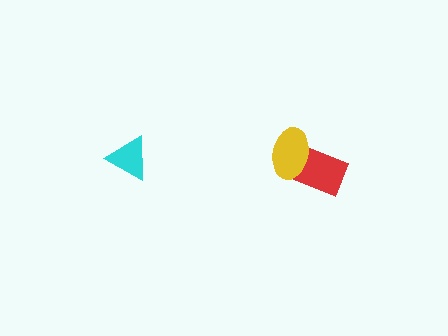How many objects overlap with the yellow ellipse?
1 object overlaps with the yellow ellipse.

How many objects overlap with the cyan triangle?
0 objects overlap with the cyan triangle.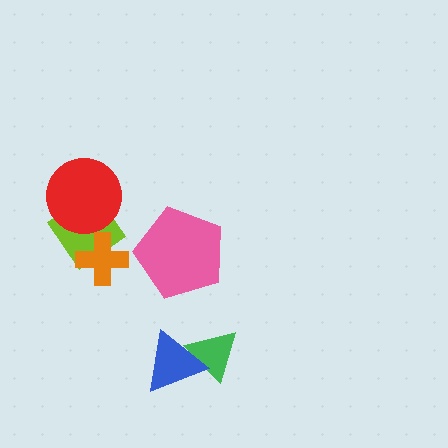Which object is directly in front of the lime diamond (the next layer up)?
The orange cross is directly in front of the lime diamond.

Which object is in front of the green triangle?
The blue triangle is in front of the green triangle.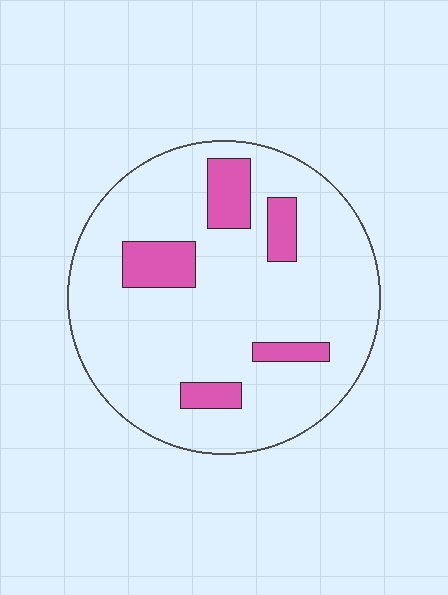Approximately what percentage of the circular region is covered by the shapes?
Approximately 15%.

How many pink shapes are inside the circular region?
5.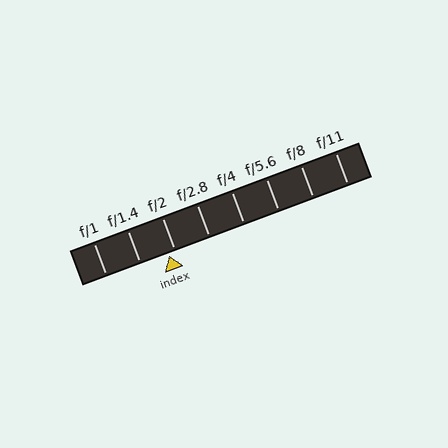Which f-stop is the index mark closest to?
The index mark is closest to f/2.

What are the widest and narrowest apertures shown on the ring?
The widest aperture shown is f/1 and the narrowest is f/11.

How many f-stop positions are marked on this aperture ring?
There are 8 f-stop positions marked.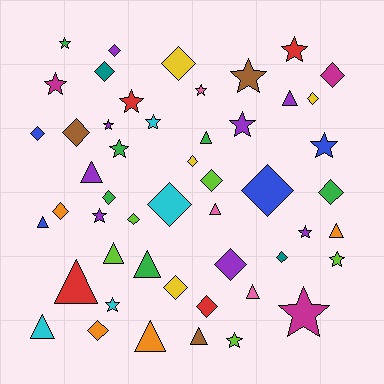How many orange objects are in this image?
There are 4 orange objects.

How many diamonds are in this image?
There are 20 diamonds.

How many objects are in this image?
There are 50 objects.